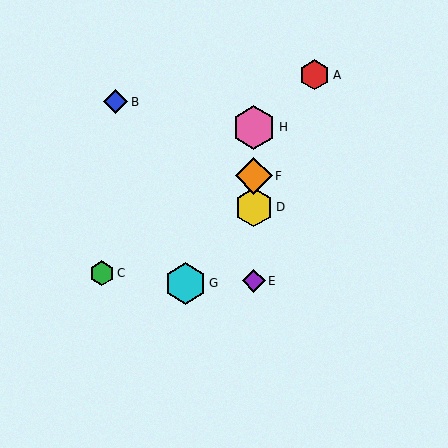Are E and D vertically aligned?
Yes, both are at x≈254.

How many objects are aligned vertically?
4 objects (D, E, F, H) are aligned vertically.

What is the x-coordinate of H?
Object H is at x≈254.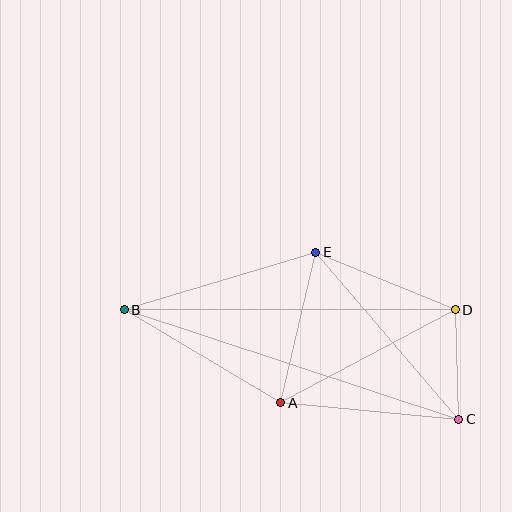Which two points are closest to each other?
Points C and D are closest to each other.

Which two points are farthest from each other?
Points B and C are farthest from each other.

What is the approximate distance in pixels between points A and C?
The distance between A and C is approximately 179 pixels.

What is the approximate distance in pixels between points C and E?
The distance between C and E is approximately 220 pixels.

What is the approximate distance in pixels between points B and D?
The distance between B and D is approximately 331 pixels.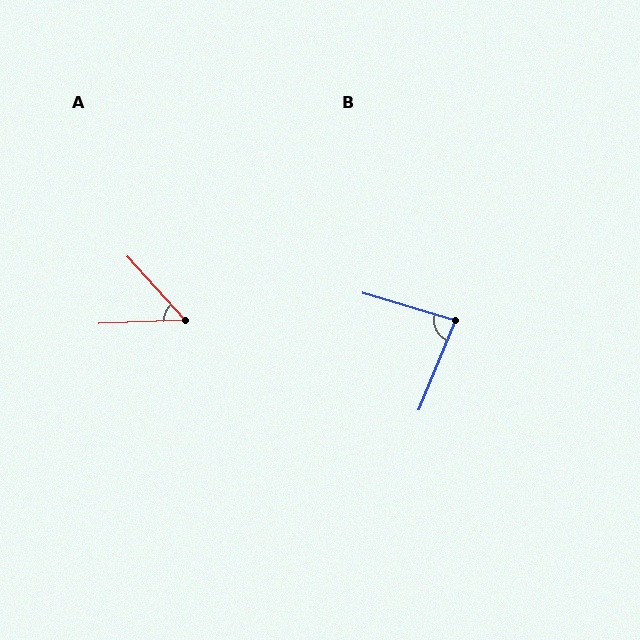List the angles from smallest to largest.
A (50°), B (84°).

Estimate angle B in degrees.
Approximately 84 degrees.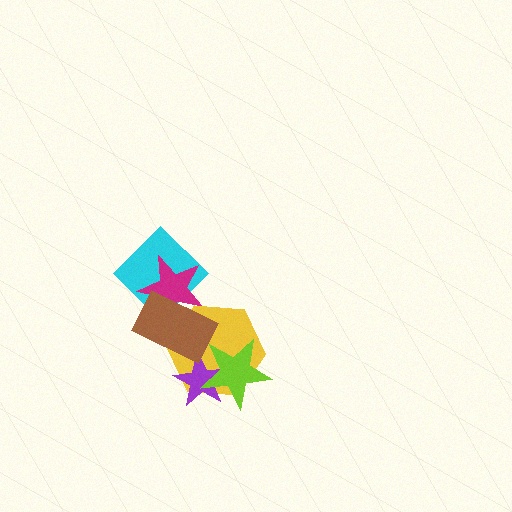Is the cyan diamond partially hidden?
Yes, it is partially covered by another shape.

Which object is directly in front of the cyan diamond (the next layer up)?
The magenta star is directly in front of the cyan diamond.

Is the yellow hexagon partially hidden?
Yes, it is partially covered by another shape.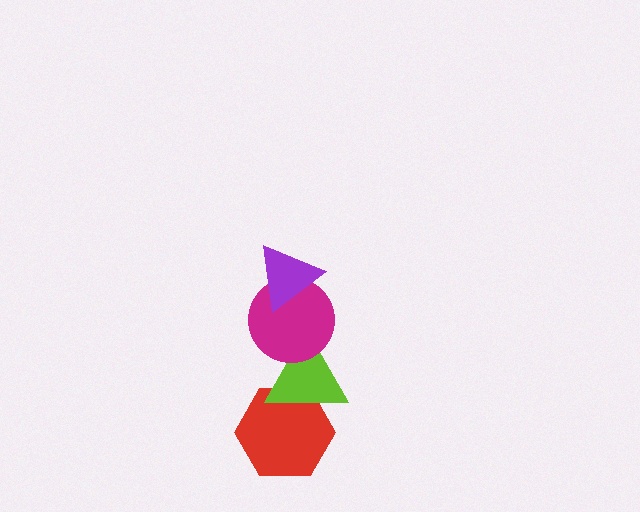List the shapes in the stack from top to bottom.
From top to bottom: the purple triangle, the magenta circle, the lime triangle, the red hexagon.